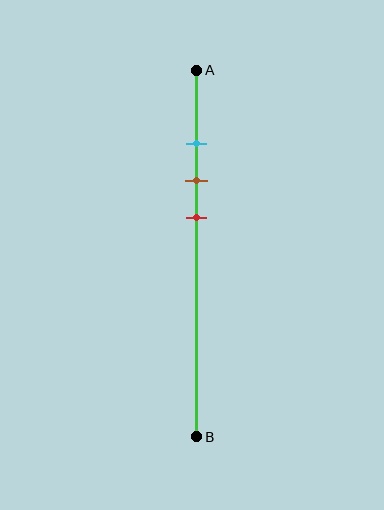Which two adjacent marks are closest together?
The cyan and brown marks are the closest adjacent pair.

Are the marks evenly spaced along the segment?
Yes, the marks are approximately evenly spaced.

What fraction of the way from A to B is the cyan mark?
The cyan mark is approximately 20% (0.2) of the way from A to B.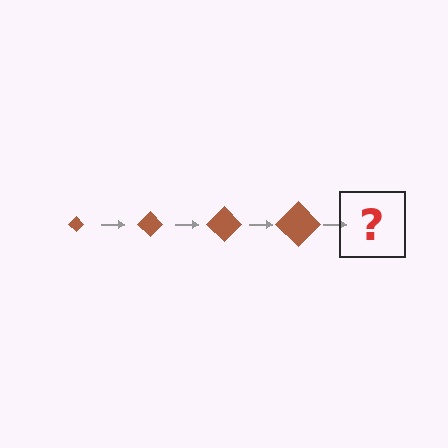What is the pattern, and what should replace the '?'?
The pattern is that the diamond gets progressively larger each step. The '?' should be a brown diamond, larger than the previous one.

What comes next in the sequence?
The next element should be a brown diamond, larger than the previous one.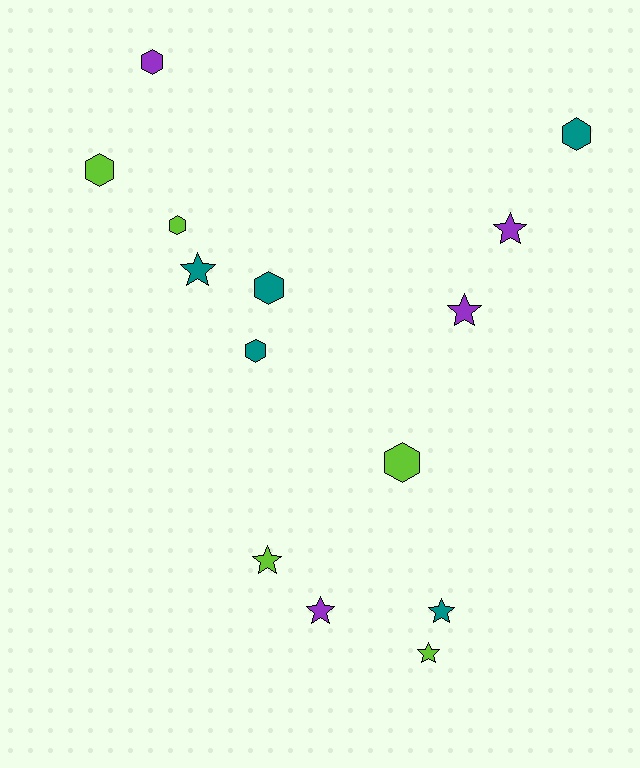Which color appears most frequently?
Teal, with 5 objects.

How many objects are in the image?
There are 14 objects.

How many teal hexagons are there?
There are 3 teal hexagons.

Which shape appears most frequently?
Hexagon, with 7 objects.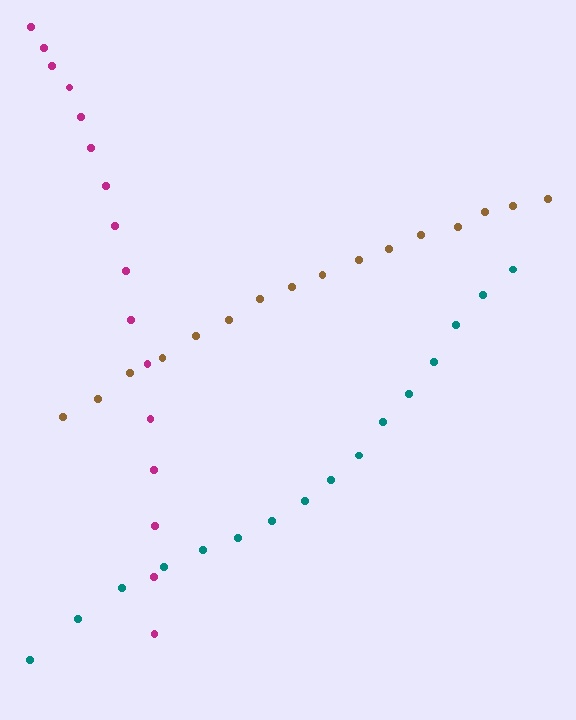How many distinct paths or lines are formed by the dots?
There are 3 distinct paths.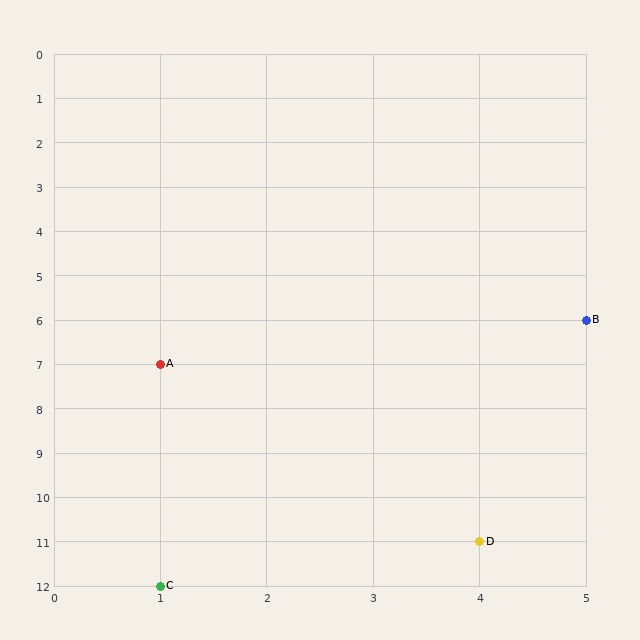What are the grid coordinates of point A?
Point A is at grid coordinates (1, 7).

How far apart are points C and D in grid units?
Points C and D are 3 columns and 1 row apart (about 3.2 grid units diagonally).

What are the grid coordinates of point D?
Point D is at grid coordinates (4, 11).